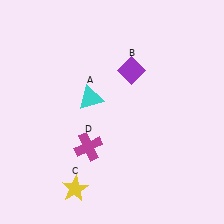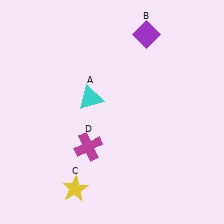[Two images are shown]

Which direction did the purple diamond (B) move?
The purple diamond (B) moved up.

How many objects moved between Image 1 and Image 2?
1 object moved between the two images.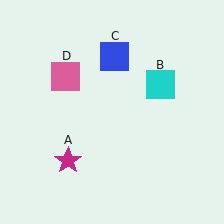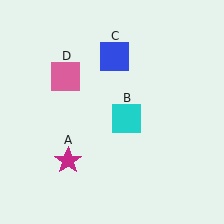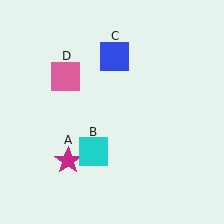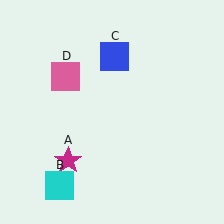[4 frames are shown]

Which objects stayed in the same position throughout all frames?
Magenta star (object A) and blue square (object C) and pink square (object D) remained stationary.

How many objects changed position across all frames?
1 object changed position: cyan square (object B).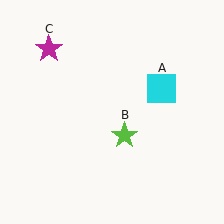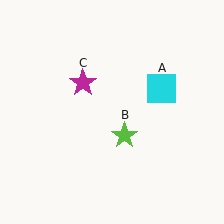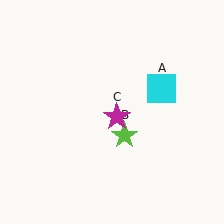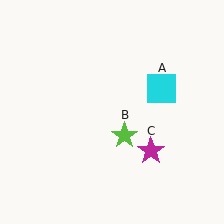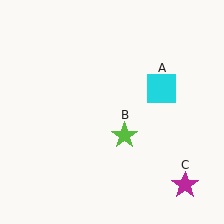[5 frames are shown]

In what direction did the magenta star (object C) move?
The magenta star (object C) moved down and to the right.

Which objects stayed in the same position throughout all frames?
Cyan square (object A) and lime star (object B) remained stationary.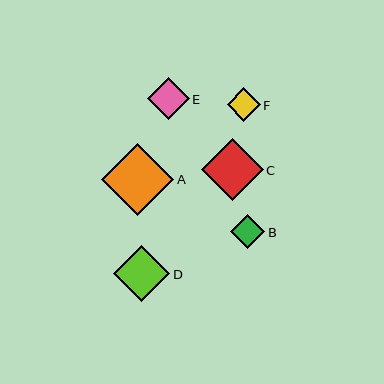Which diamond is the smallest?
Diamond F is the smallest with a size of approximately 33 pixels.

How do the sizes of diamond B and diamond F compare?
Diamond B and diamond F are approximately the same size.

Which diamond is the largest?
Diamond A is the largest with a size of approximately 72 pixels.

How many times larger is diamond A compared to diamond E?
Diamond A is approximately 1.7 times the size of diamond E.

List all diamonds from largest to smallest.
From largest to smallest: A, C, D, E, B, F.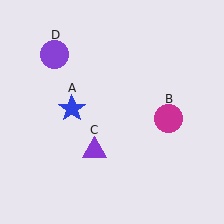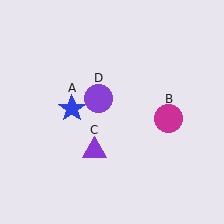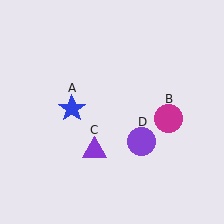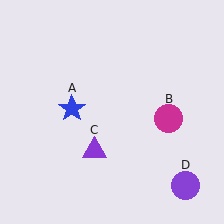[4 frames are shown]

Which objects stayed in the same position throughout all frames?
Blue star (object A) and magenta circle (object B) and purple triangle (object C) remained stationary.